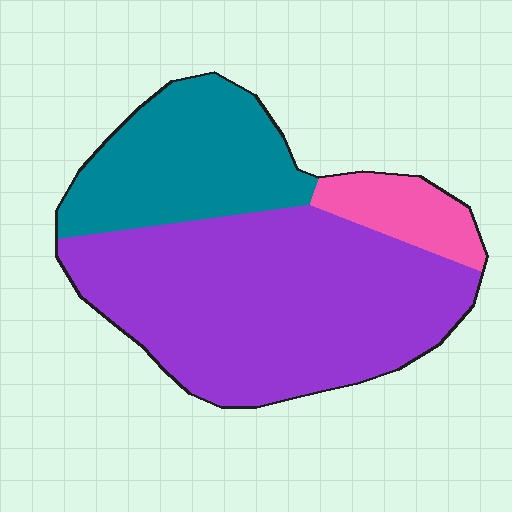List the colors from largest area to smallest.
From largest to smallest: purple, teal, pink.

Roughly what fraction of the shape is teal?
Teal covers around 30% of the shape.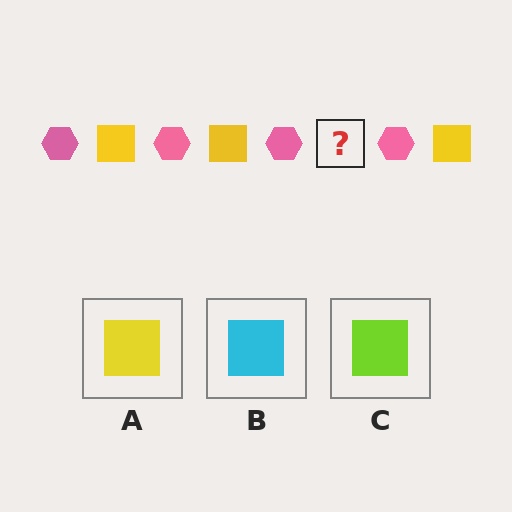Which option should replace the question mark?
Option A.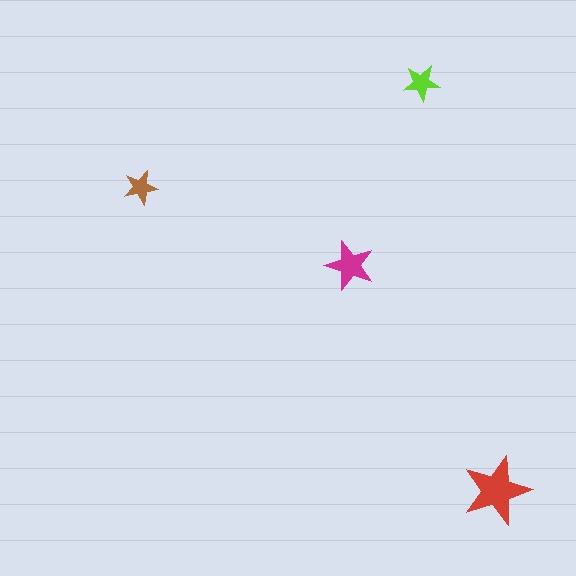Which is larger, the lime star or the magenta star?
The magenta one.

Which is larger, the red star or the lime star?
The red one.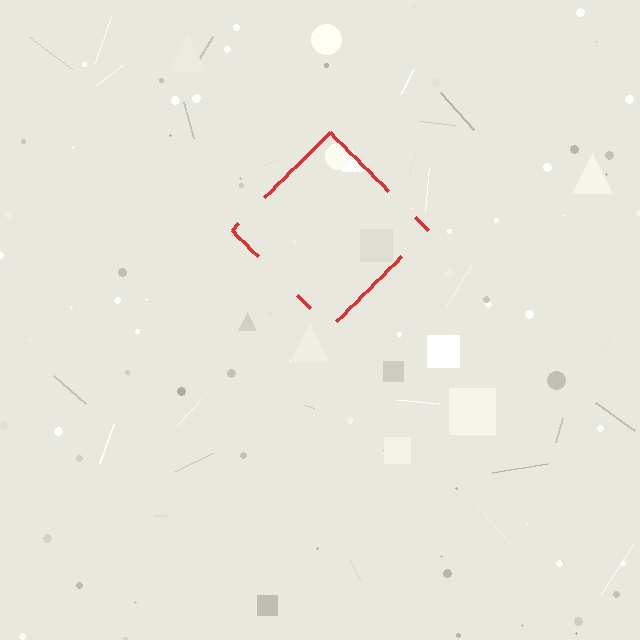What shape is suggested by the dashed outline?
The dashed outline suggests a diamond.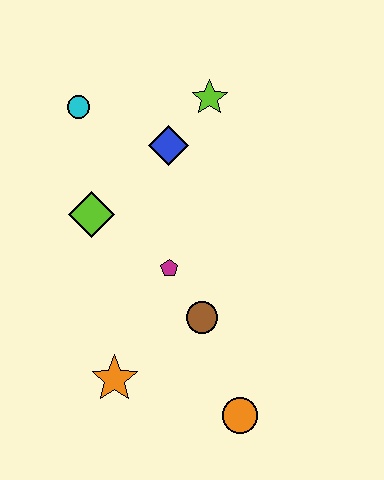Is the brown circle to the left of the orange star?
No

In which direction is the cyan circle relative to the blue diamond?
The cyan circle is to the left of the blue diamond.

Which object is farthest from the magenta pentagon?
The cyan circle is farthest from the magenta pentagon.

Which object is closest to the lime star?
The blue diamond is closest to the lime star.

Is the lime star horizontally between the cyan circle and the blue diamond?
No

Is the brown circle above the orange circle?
Yes